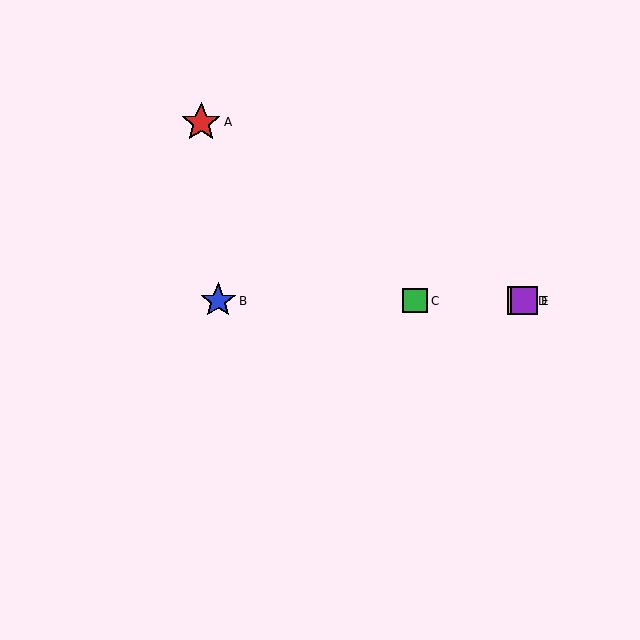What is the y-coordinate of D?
Object D is at y≈301.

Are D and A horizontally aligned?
No, D is at y≈301 and A is at y≈122.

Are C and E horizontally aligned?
Yes, both are at y≈301.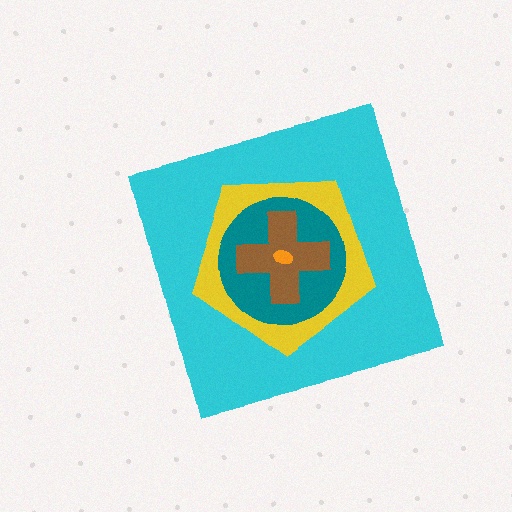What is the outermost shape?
The cyan square.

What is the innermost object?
The orange ellipse.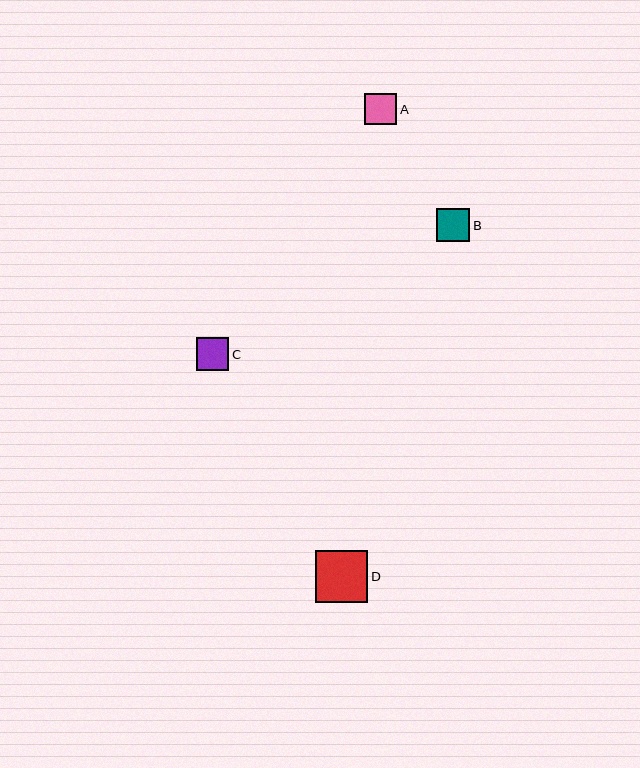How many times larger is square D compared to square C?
Square D is approximately 1.6 times the size of square C.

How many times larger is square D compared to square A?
Square D is approximately 1.6 times the size of square A.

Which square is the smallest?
Square A is the smallest with a size of approximately 32 pixels.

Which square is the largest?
Square D is the largest with a size of approximately 52 pixels.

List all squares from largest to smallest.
From largest to smallest: D, B, C, A.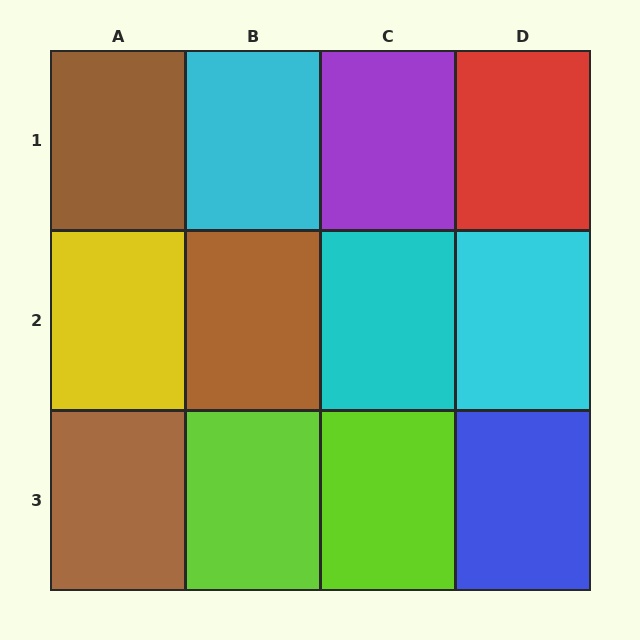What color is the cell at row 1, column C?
Purple.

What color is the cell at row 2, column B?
Brown.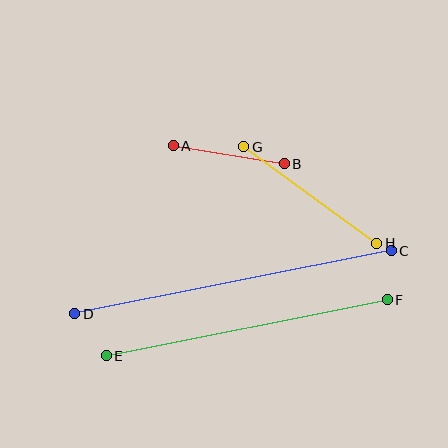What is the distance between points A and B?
The distance is approximately 112 pixels.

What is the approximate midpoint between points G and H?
The midpoint is at approximately (310, 195) pixels.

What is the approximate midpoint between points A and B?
The midpoint is at approximately (229, 155) pixels.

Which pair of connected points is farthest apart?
Points C and D are farthest apart.